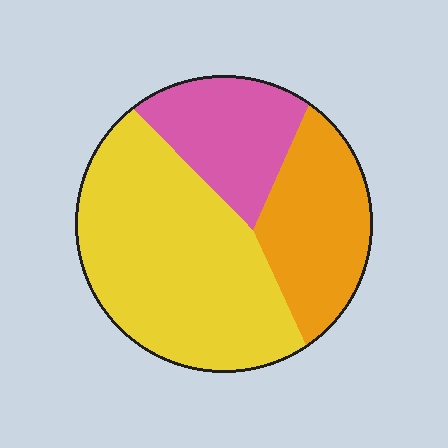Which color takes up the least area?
Pink, at roughly 20%.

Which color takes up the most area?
Yellow, at roughly 55%.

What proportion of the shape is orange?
Orange takes up about one quarter (1/4) of the shape.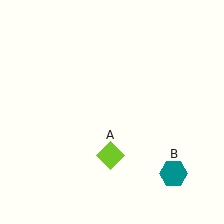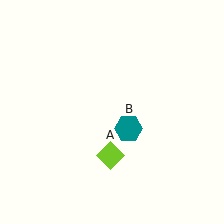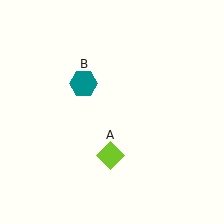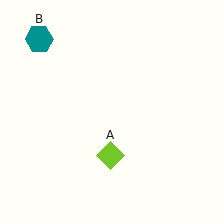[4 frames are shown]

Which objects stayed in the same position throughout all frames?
Lime diamond (object A) remained stationary.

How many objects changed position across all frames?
1 object changed position: teal hexagon (object B).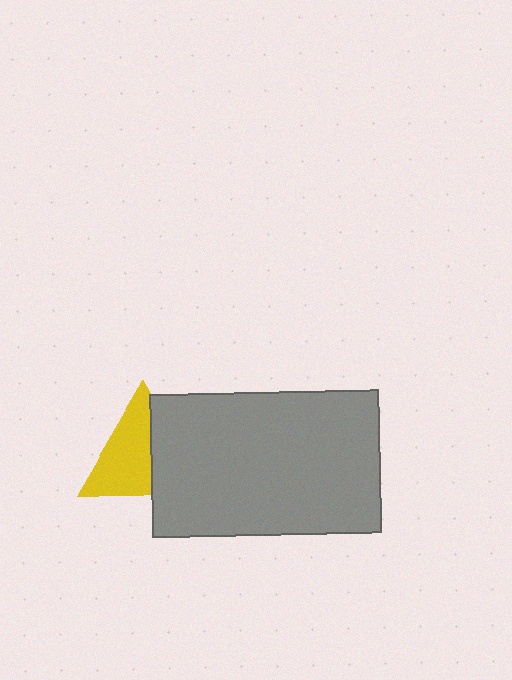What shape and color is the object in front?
The object in front is a gray rectangle.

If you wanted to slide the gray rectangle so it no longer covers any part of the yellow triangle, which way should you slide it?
Slide it right — that is the most direct way to separate the two shapes.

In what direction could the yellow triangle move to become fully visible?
The yellow triangle could move left. That would shift it out from behind the gray rectangle entirely.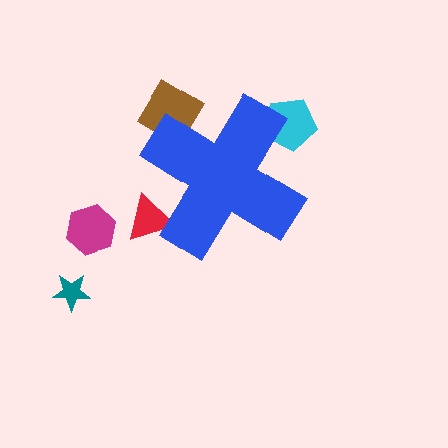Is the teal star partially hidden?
No, the teal star is fully visible.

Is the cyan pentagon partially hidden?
Yes, the cyan pentagon is partially hidden behind the blue cross.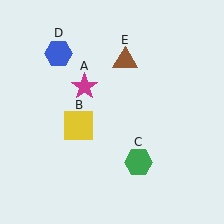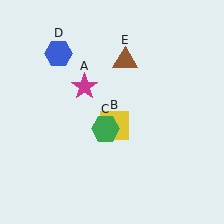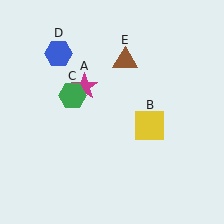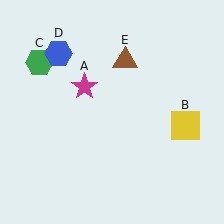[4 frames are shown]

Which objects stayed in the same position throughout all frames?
Magenta star (object A) and blue hexagon (object D) and brown triangle (object E) remained stationary.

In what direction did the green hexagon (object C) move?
The green hexagon (object C) moved up and to the left.